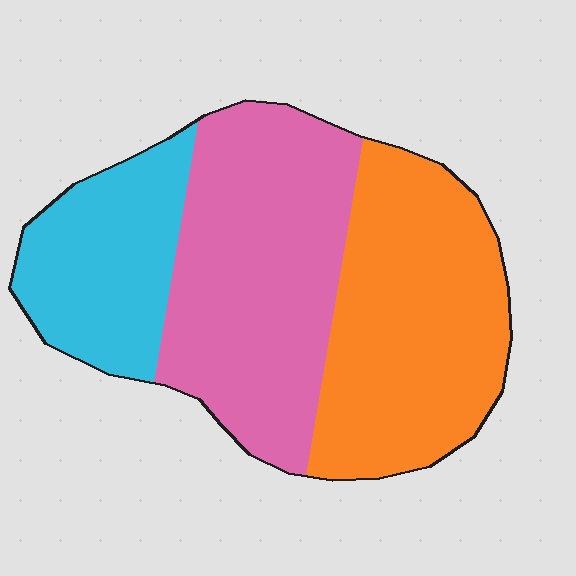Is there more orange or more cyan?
Orange.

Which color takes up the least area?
Cyan, at roughly 20%.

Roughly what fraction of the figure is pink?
Pink takes up about two fifths (2/5) of the figure.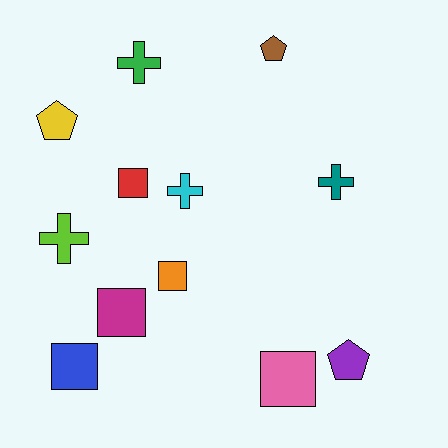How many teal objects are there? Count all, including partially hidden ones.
There is 1 teal object.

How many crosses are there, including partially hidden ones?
There are 4 crosses.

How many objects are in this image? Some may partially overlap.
There are 12 objects.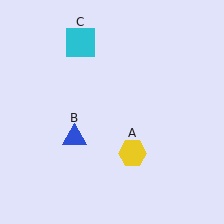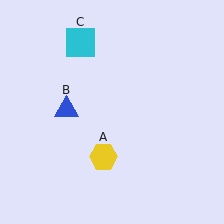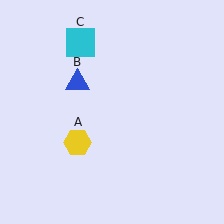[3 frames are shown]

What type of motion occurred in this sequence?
The yellow hexagon (object A), blue triangle (object B) rotated clockwise around the center of the scene.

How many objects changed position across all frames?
2 objects changed position: yellow hexagon (object A), blue triangle (object B).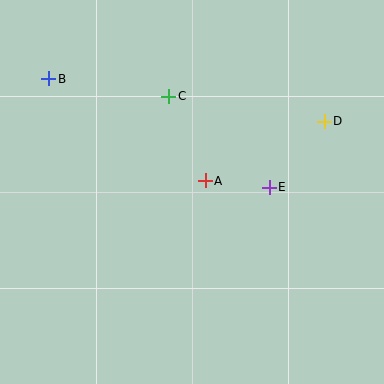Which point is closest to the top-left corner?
Point B is closest to the top-left corner.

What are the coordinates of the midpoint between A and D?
The midpoint between A and D is at (265, 151).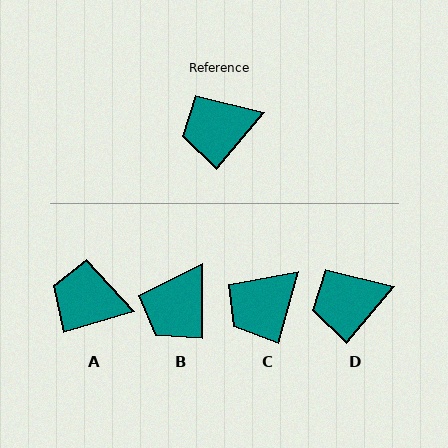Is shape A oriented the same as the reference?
No, it is off by about 34 degrees.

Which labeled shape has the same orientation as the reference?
D.